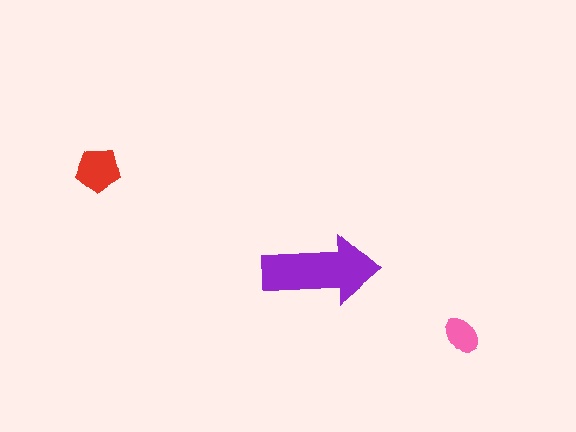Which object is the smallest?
The pink ellipse.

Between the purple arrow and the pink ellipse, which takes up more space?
The purple arrow.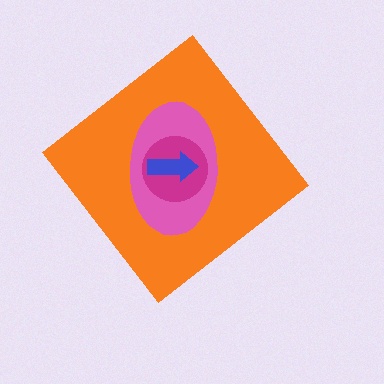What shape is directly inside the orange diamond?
The pink ellipse.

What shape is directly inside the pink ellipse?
The magenta circle.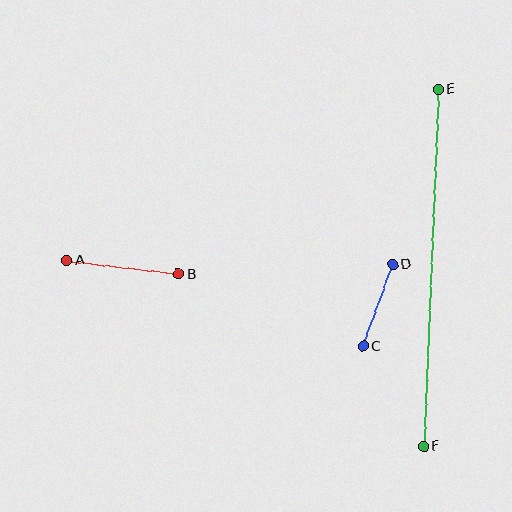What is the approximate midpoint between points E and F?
The midpoint is at approximately (431, 268) pixels.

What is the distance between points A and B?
The distance is approximately 113 pixels.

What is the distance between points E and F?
The distance is approximately 357 pixels.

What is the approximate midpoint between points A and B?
The midpoint is at approximately (123, 267) pixels.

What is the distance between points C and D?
The distance is approximately 87 pixels.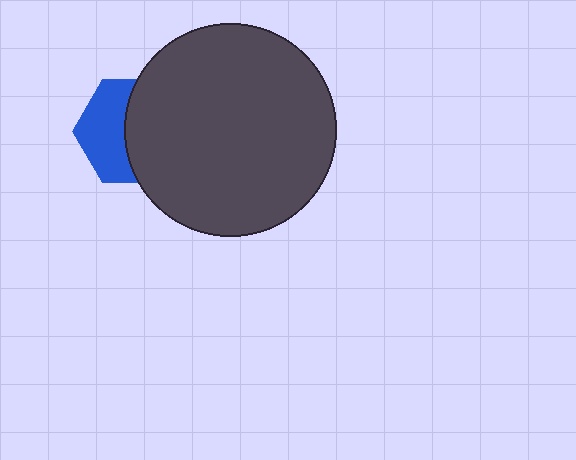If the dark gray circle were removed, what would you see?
You would see the complete blue hexagon.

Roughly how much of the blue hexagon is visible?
About half of it is visible (roughly 46%).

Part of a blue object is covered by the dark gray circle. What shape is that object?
It is a hexagon.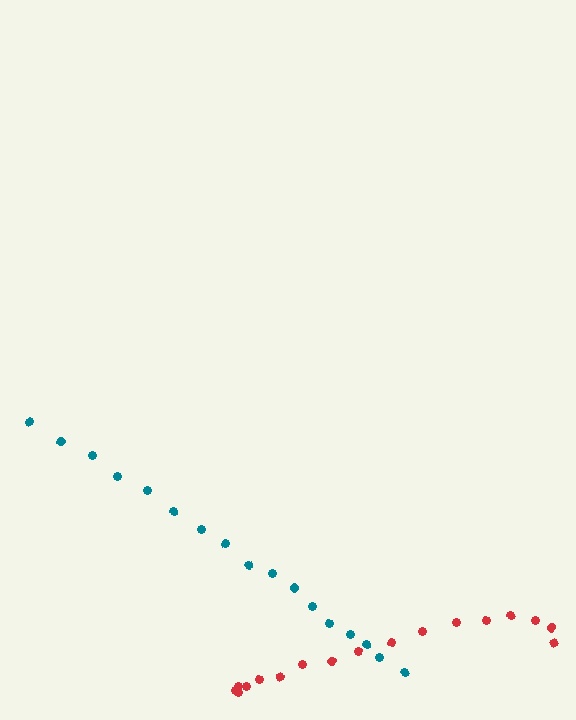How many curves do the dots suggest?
There are 2 distinct paths.